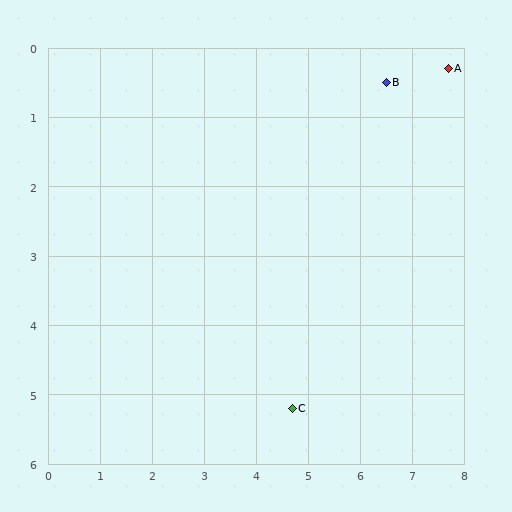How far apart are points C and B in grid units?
Points C and B are about 5.0 grid units apart.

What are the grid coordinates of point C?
Point C is at approximately (4.7, 5.2).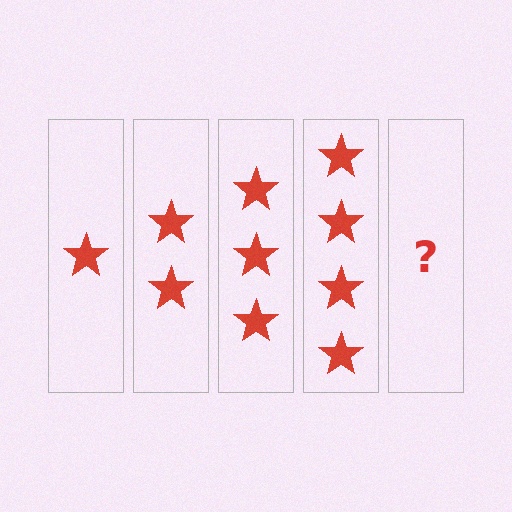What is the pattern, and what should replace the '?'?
The pattern is that each step adds one more star. The '?' should be 5 stars.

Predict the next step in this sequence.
The next step is 5 stars.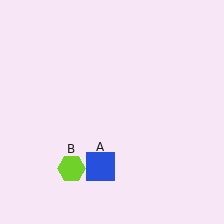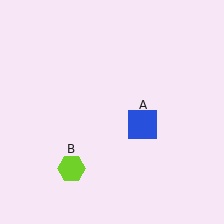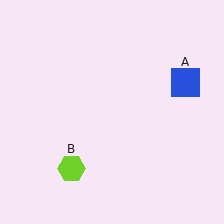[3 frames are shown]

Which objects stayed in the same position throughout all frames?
Lime hexagon (object B) remained stationary.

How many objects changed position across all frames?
1 object changed position: blue square (object A).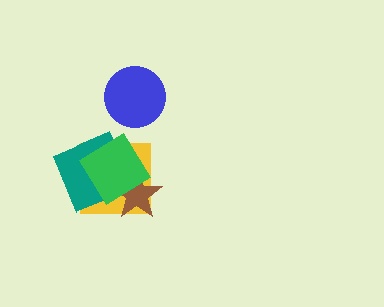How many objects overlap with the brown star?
3 objects overlap with the brown star.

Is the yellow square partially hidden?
Yes, it is partially covered by another shape.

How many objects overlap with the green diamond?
3 objects overlap with the green diamond.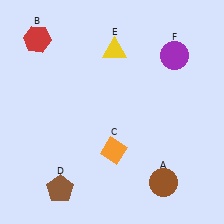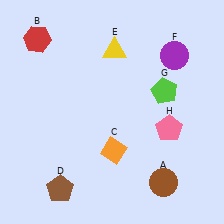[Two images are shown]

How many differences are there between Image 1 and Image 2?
There are 2 differences between the two images.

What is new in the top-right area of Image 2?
A lime pentagon (G) was added in the top-right area of Image 2.